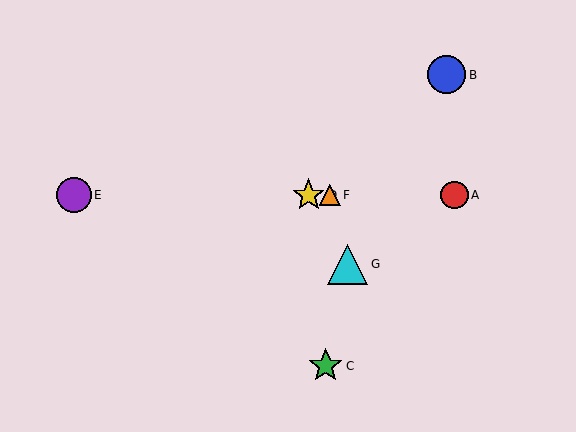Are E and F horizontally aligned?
Yes, both are at y≈195.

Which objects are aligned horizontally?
Objects A, D, E, F are aligned horizontally.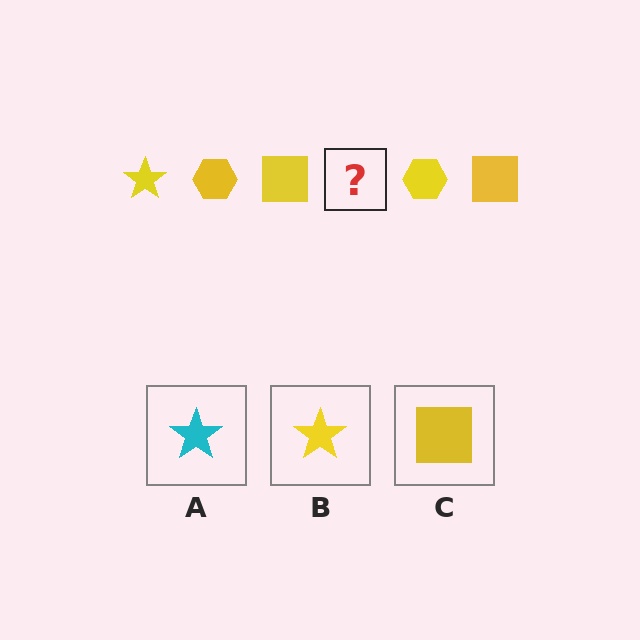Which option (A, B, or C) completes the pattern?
B.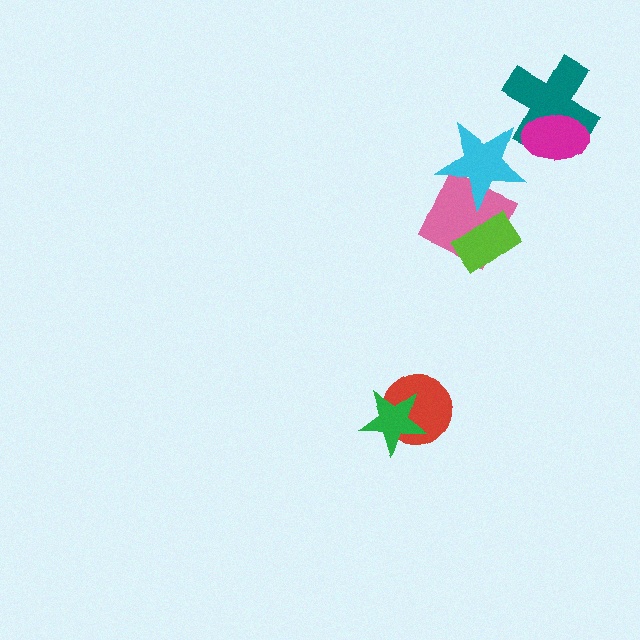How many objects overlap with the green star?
1 object overlaps with the green star.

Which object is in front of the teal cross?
The magenta ellipse is in front of the teal cross.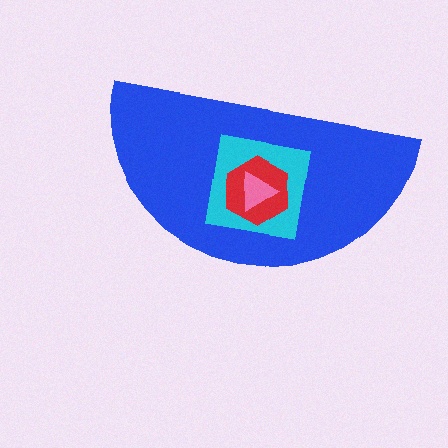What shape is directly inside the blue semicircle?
The cyan square.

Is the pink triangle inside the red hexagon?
Yes.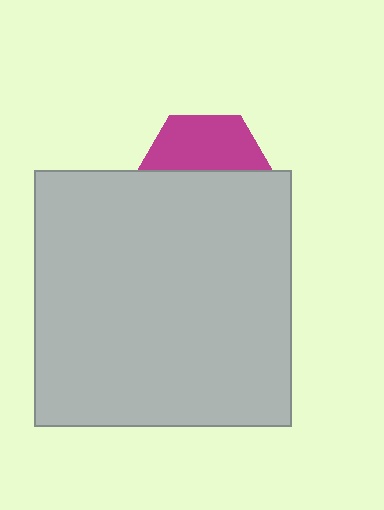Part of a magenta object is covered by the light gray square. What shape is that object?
It is a hexagon.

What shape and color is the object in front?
The object in front is a light gray square.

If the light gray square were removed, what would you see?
You would see the complete magenta hexagon.